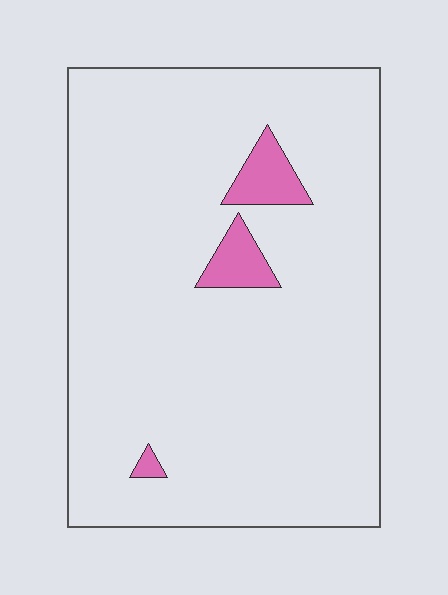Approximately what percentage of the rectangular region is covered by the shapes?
Approximately 5%.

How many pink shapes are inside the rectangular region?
3.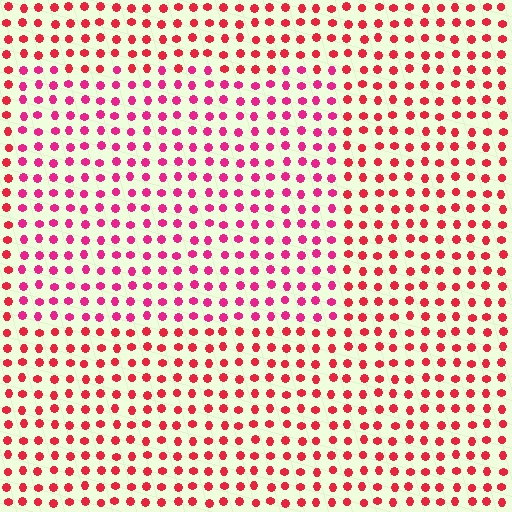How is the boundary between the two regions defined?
The boundary is defined purely by a slight shift in hue (about 25 degrees). Spacing, size, and orientation are identical on both sides.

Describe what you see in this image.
The image is filled with small red elements in a uniform arrangement. A rectangle-shaped region is visible where the elements are tinted to a slightly different hue, forming a subtle color boundary.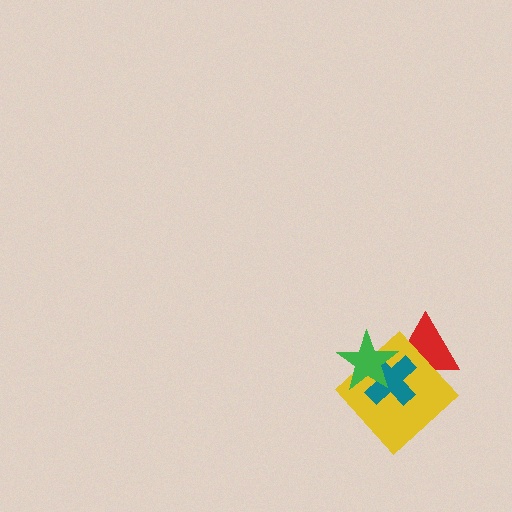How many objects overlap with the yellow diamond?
3 objects overlap with the yellow diamond.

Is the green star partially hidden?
No, no other shape covers it.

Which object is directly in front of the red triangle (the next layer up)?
The yellow diamond is directly in front of the red triangle.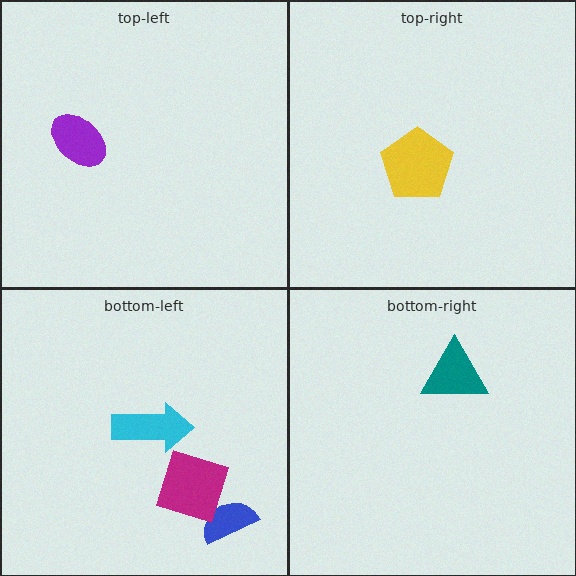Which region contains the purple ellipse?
The top-left region.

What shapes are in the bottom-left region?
The blue semicircle, the magenta diamond, the cyan arrow.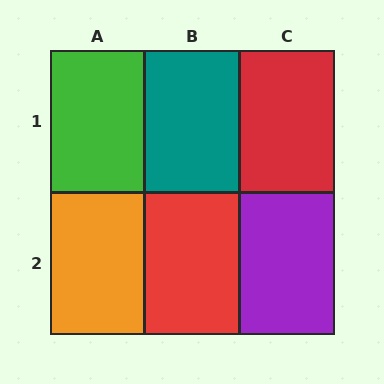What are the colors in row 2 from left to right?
Orange, red, purple.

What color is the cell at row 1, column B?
Teal.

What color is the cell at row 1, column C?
Red.